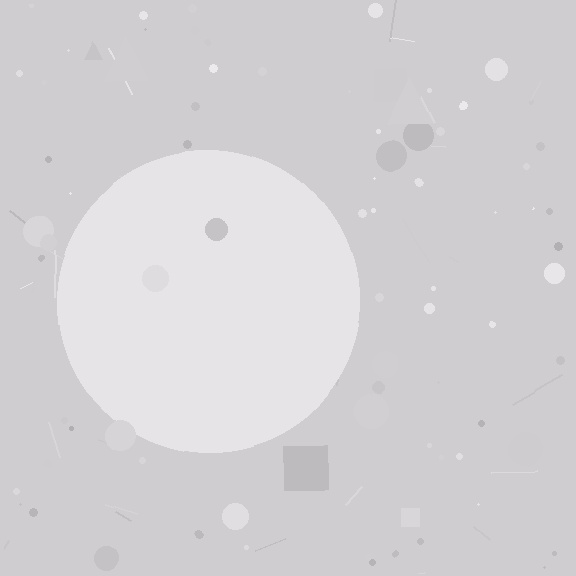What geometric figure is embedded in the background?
A circle is embedded in the background.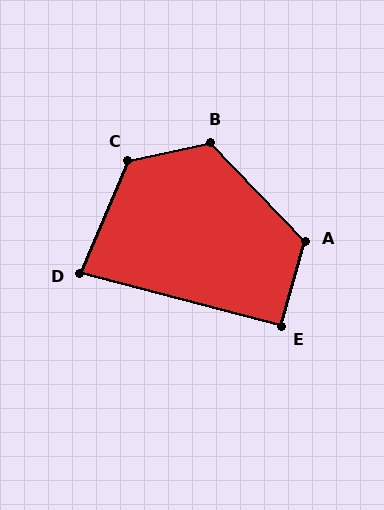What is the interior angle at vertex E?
Approximately 91 degrees (approximately right).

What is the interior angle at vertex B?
Approximately 121 degrees (obtuse).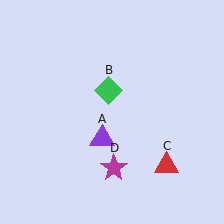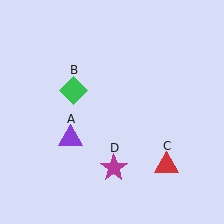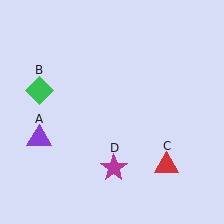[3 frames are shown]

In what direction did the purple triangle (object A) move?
The purple triangle (object A) moved left.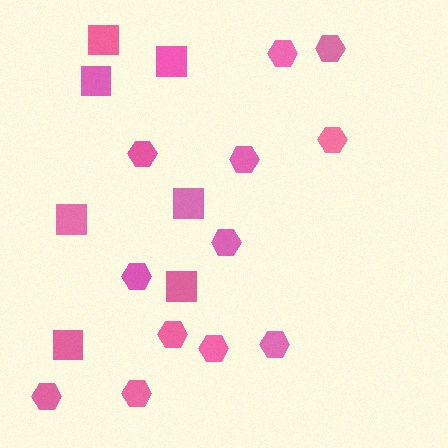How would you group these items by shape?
There are 2 groups: one group of hexagons (12) and one group of squares (7).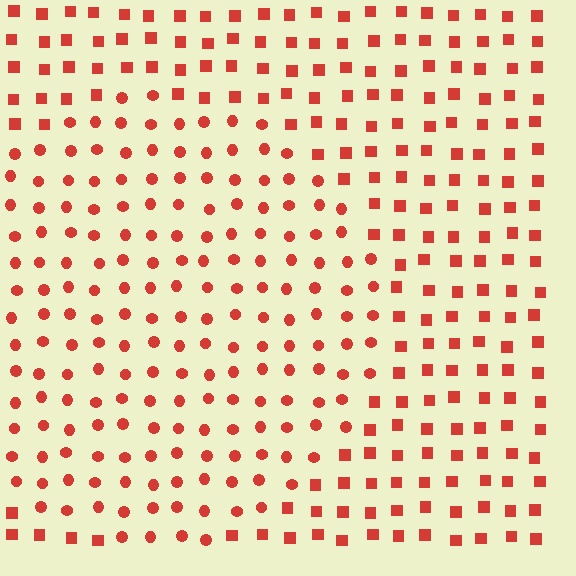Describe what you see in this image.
The image is filled with small red elements arranged in a uniform grid. A circle-shaped region contains circles, while the surrounding area contains squares. The boundary is defined purely by the change in element shape.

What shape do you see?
I see a circle.